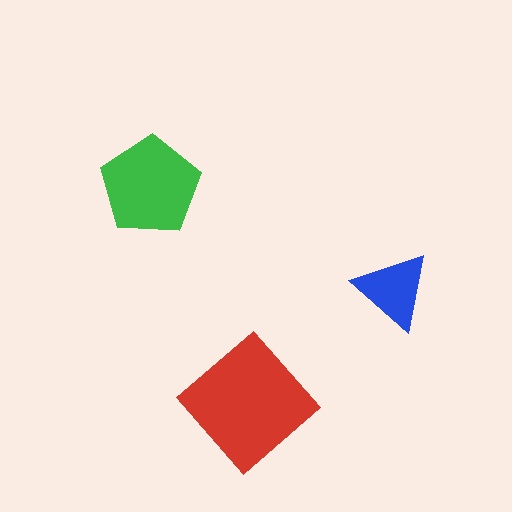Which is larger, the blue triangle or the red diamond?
The red diamond.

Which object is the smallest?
The blue triangle.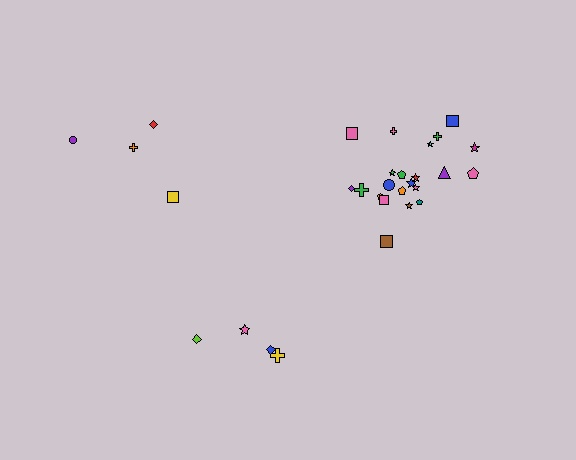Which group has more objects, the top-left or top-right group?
The top-right group.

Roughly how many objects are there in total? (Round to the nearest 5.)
Roughly 30 objects in total.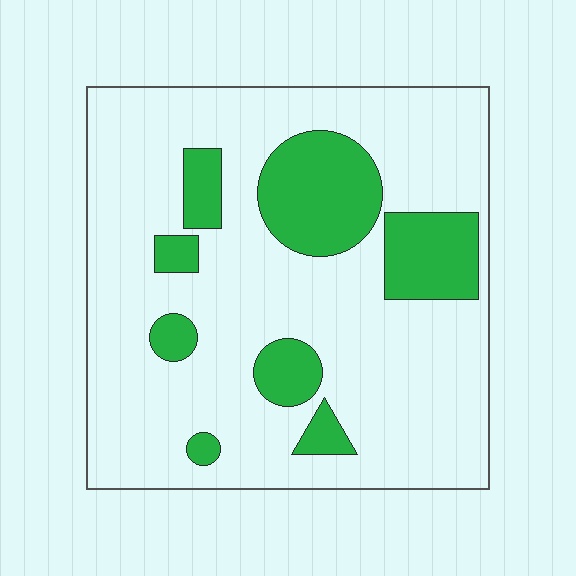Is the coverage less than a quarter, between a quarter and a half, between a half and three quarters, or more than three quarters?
Less than a quarter.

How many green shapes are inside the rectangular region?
8.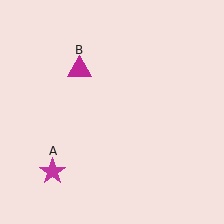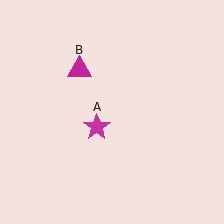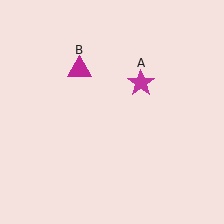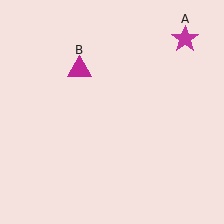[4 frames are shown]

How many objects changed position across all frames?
1 object changed position: magenta star (object A).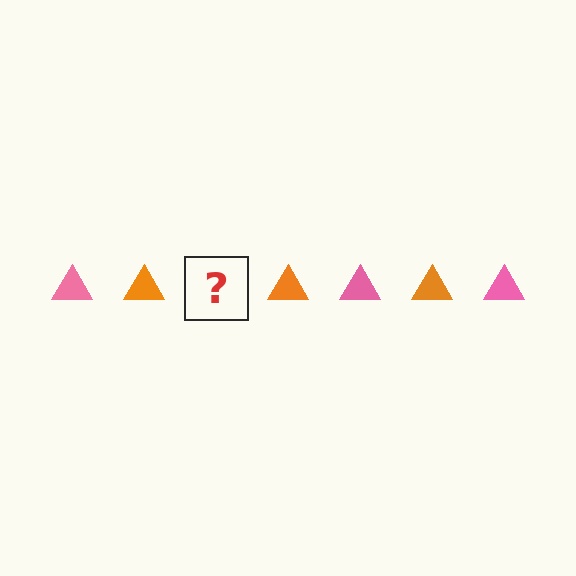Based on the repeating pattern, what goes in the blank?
The blank should be a pink triangle.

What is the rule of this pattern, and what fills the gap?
The rule is that the pattern cycles through pink, orange triangles. The gap should be filled with a pink triangle.